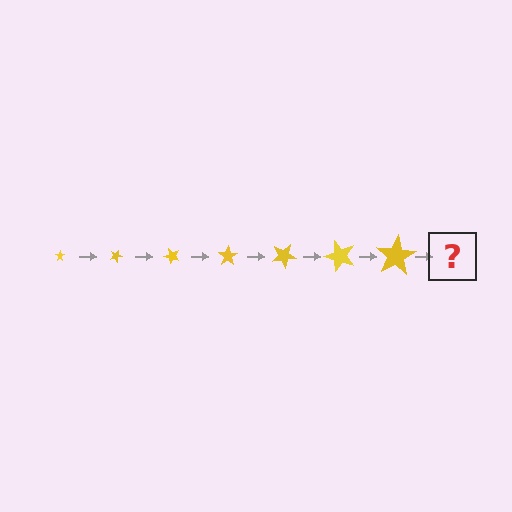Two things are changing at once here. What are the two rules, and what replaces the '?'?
The two rules are that the star grows larger each step and it rotates 25 degrees each step. The '?' should be a star, larger than the previous one and rotated 175 degrees from the start.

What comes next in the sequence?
The next element should be a star, larger than the previous one and rotated 175 degrees from the start.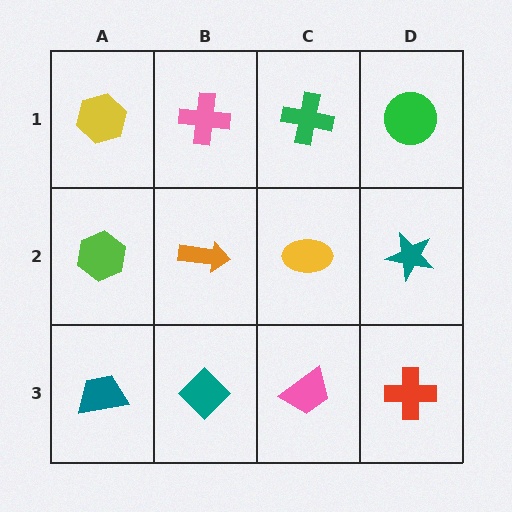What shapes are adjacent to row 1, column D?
A teal star (row 2, column D), a green cross (row 1, column C).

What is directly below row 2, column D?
A red cross.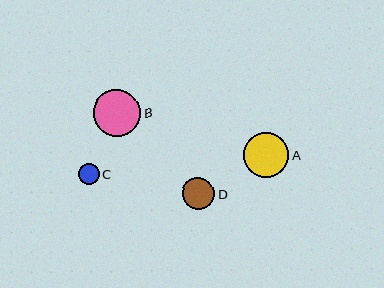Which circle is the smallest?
Circle C is the smallest with a size of approximately 20 pixels.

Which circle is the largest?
Circle B is the largest with a size of approximately 47 pixels.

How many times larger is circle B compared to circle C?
Circle B is approximately 2.3 times the size of circle C.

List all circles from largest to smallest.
From largest to smallest: B, A, D, C.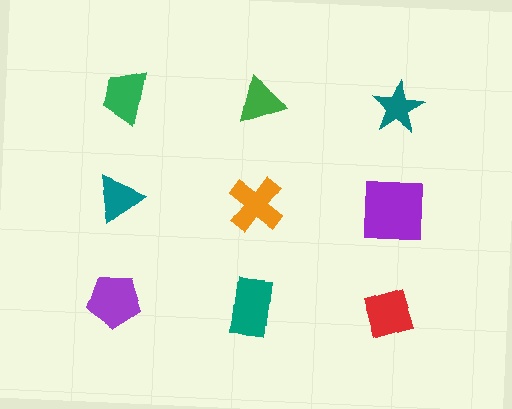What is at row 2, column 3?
A purple square.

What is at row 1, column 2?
A green triangle.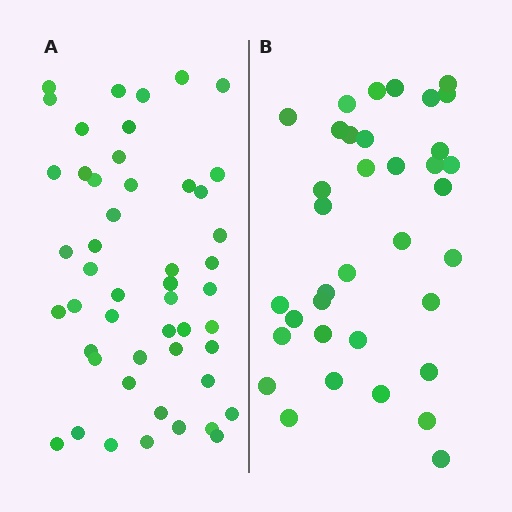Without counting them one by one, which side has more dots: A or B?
Region A (the left region) has more dots.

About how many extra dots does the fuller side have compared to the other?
Region A has approximately 15 more dots than region B.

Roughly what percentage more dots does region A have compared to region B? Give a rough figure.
About 35% more.